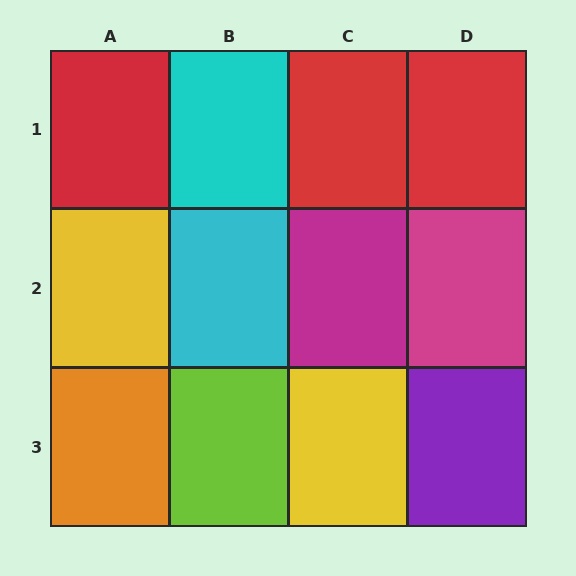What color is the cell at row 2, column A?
Yellow.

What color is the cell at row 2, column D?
Magenta.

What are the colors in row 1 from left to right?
Red, cyan, red, red.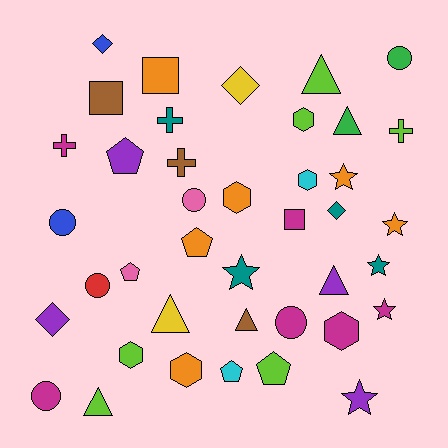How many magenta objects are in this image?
There are 6 magenta objects.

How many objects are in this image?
There are 40 objects.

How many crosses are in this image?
There are 4 crosses.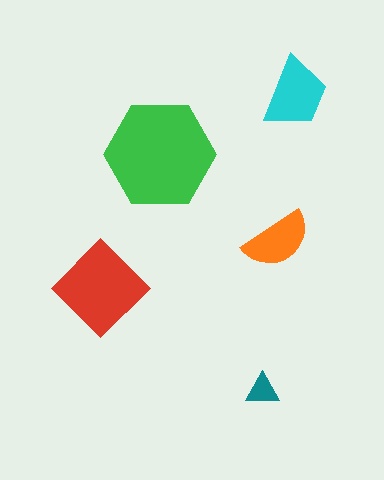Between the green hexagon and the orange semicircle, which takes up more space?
The green hexagon.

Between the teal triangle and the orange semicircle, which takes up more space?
The orange semicircle.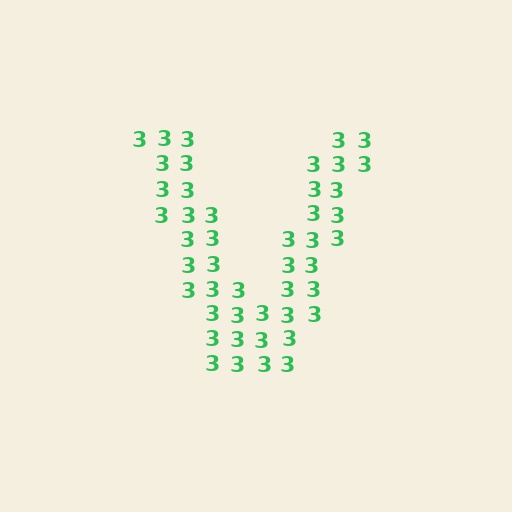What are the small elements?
The small elements are digit 3's.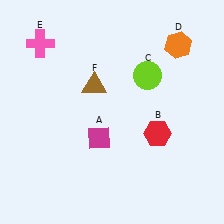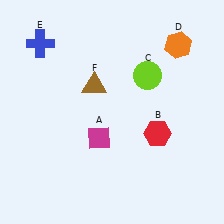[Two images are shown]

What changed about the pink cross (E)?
In Image 1, E is pink. In Image 2, it changed to blue.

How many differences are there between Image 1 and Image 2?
There is 1 difference between the two images.